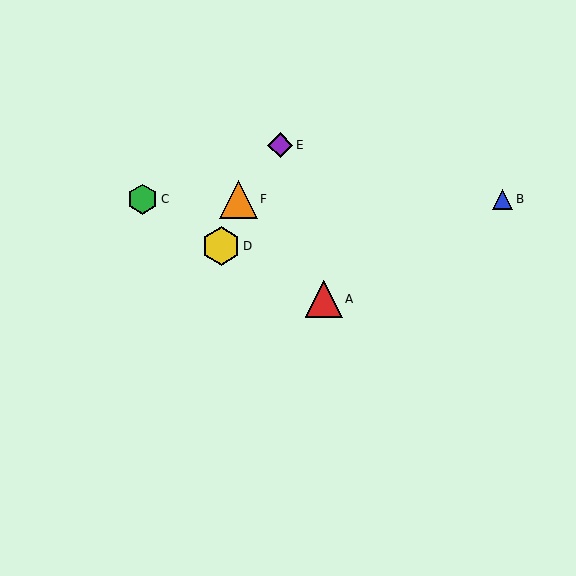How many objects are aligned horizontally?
3 objects (B, C, F) are aligned horizontally.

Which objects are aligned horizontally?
Objects B, C, F are aligned horizontally.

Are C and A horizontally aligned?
No, C is at y≈199 and A is at y≈299.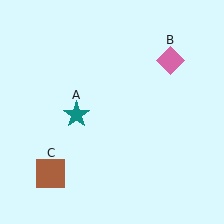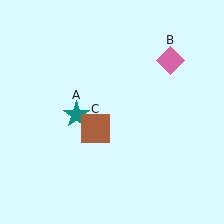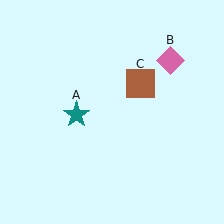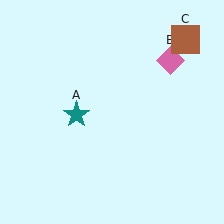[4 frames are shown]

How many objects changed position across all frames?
1 object changed position: brown square (object C).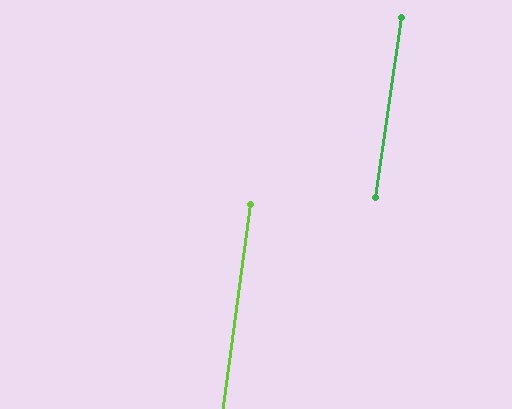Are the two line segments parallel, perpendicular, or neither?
Parallel — their directions differ by only 0.5°.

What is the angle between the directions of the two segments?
Approximately 1 degree.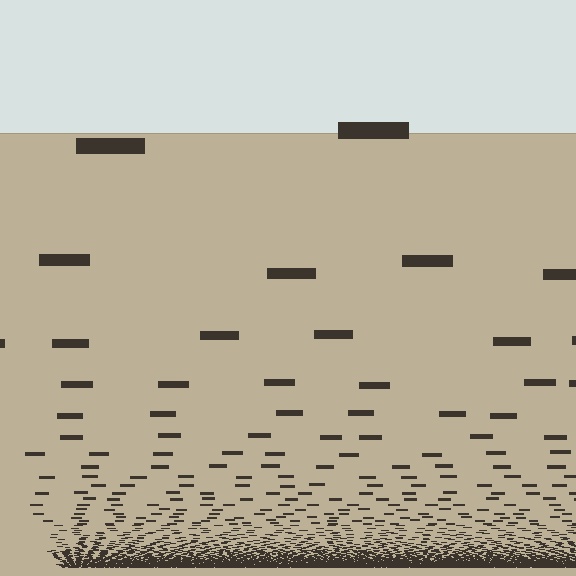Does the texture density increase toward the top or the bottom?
Density increases toward the bottom.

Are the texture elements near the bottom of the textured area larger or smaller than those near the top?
Smaller. The gradient is inverted — elements near the bottom are smaller and denser.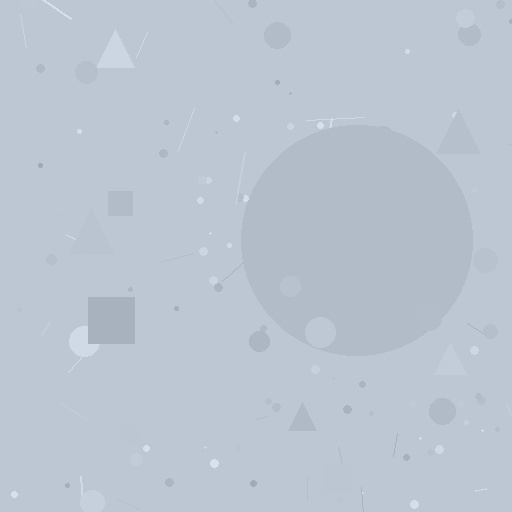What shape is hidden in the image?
A circle is hidden in the image.